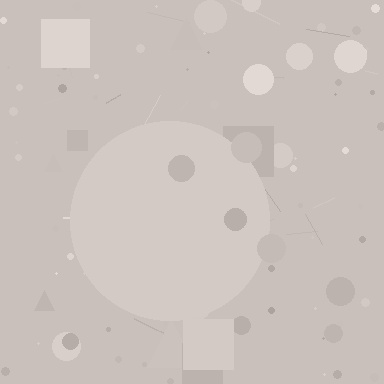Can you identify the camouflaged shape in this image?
The camouflaged shape is a circle.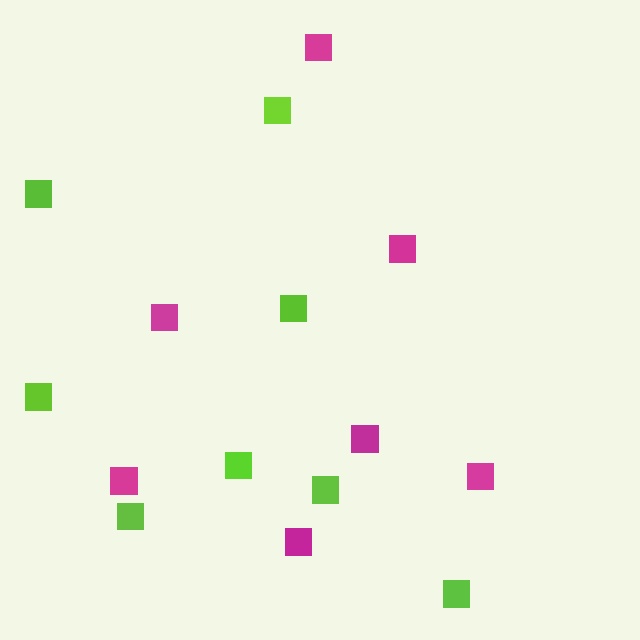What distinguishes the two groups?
There are 2 groups: one group of lime squares (8) and one group of magenta squares (7).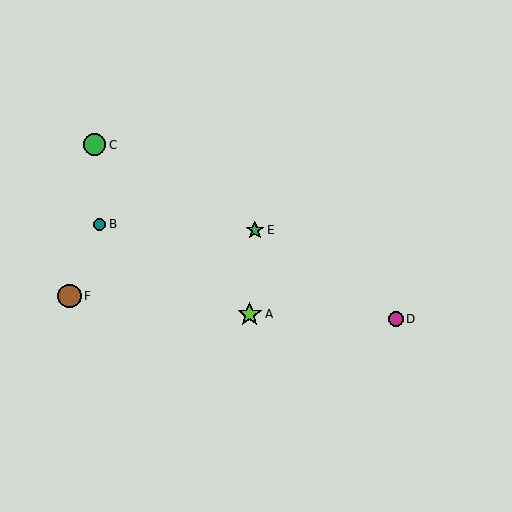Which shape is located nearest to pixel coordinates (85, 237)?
The teal circle (labeled B) at (100, 224) is nearest to that location.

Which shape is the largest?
The lime star (labeled A) is the largest.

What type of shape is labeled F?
Shape F is a brown circle.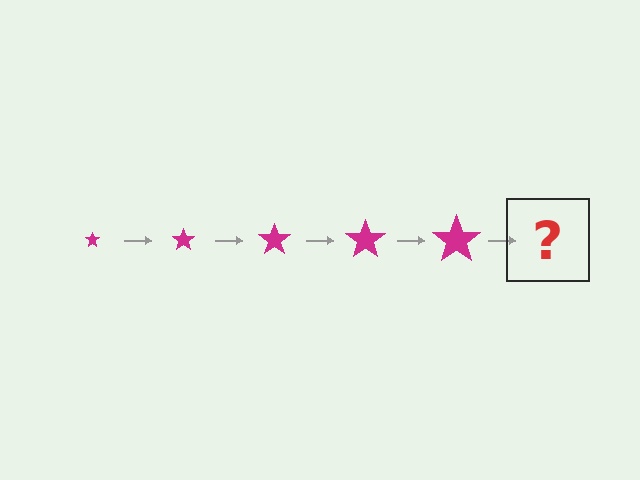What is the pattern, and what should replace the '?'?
The pattern is that the star gets progressively larger each step. The '?' should be a magenta star, larger than the previous one.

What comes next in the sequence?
The next element should be a magenta star, larger than the previous one.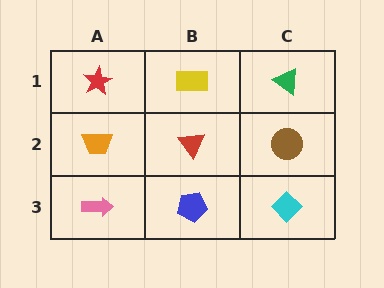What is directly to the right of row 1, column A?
A yellow rectangle.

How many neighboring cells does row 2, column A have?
3.